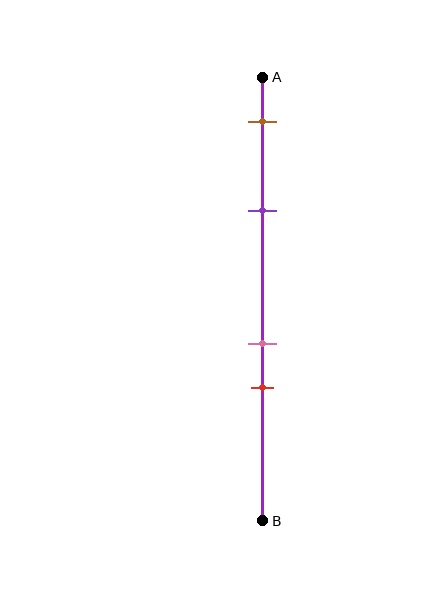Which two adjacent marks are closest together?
The pink and red marks are the closest adjacent pair.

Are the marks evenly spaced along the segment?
No, the marks are not evenly spaced.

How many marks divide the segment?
There are 4 marks dividing the segment.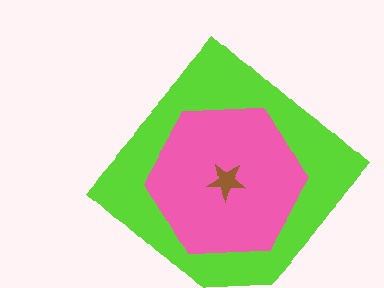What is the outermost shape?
The lime diamond.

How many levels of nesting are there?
3.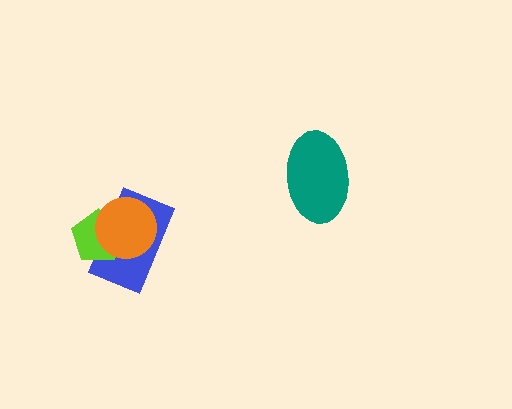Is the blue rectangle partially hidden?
Yes, it is partially covered by another shape.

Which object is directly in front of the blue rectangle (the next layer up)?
The lime pentagon is directly in front of the blue rectangle.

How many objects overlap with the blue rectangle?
2 objects overlap with the blue rectangle.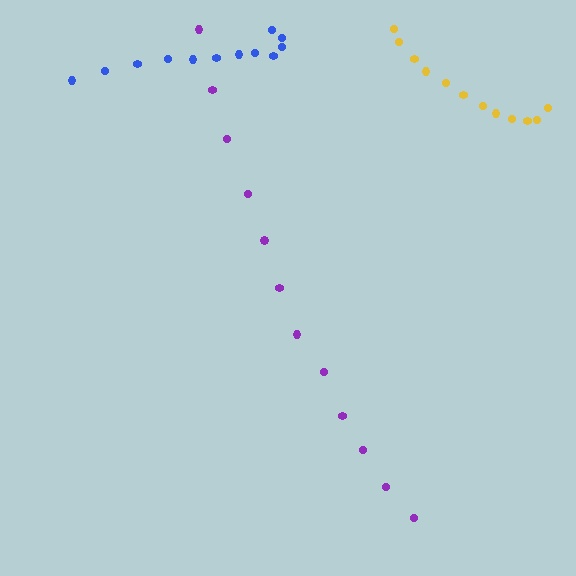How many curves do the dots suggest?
There are 3 distinct paths.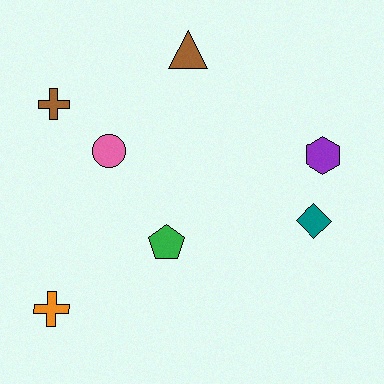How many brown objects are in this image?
There are 2 brown objects.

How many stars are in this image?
There are no stars.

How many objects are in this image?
There are 7 objects.